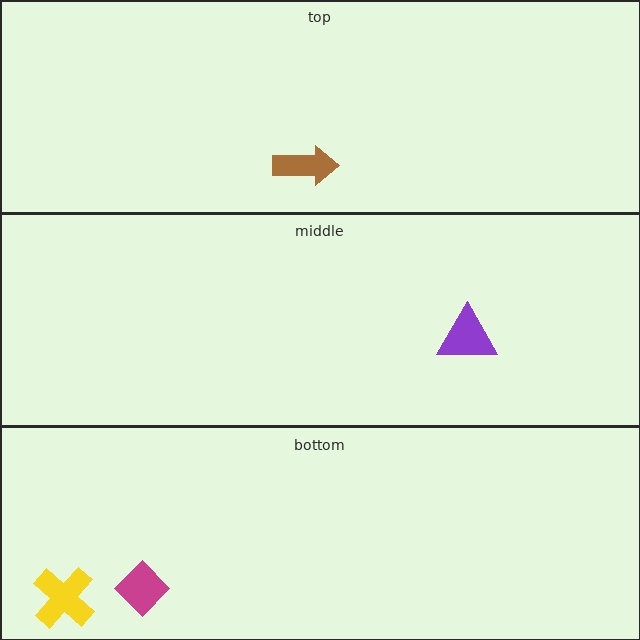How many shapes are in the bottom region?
2.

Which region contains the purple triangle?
The middle region.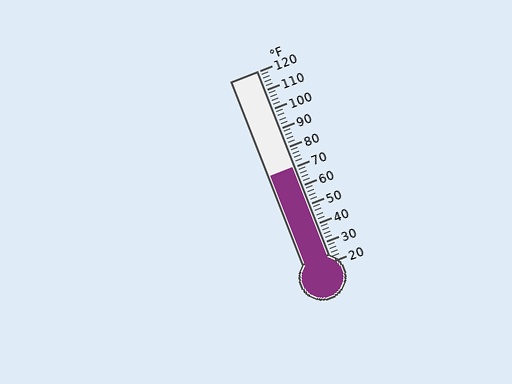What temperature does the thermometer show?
The thermometer shows approximately 70°F.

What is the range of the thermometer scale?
The thermometer scale ranges from 20°F to 120°F.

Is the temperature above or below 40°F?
The temperature is above 40°F.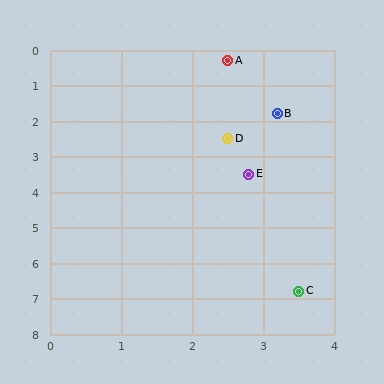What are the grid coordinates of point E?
Point E is at approximately (2.8, 3.5).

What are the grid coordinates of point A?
Point A is at approximately (2.5, 0.3).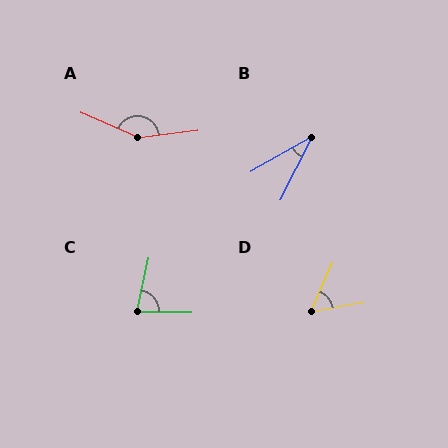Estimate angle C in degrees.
Approximately 78 degrees.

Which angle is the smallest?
B, at approximately 33 degrees.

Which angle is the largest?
A, at approximately 149 degrees.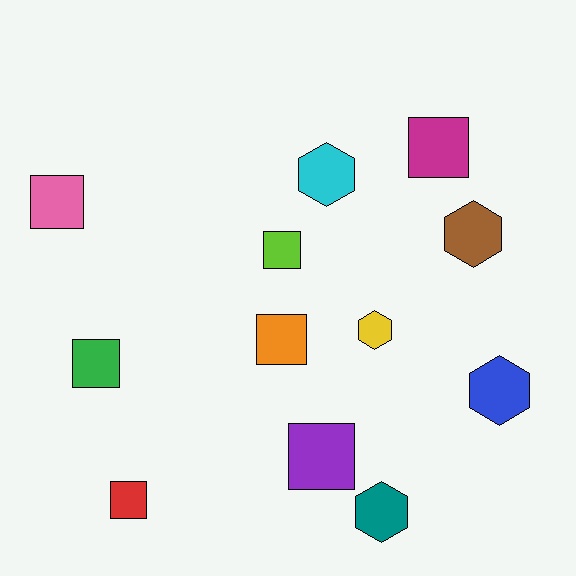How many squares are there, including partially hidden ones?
There are 7 squares.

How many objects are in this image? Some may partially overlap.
There are 12 objects.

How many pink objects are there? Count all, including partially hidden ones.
There is 1 pink object.